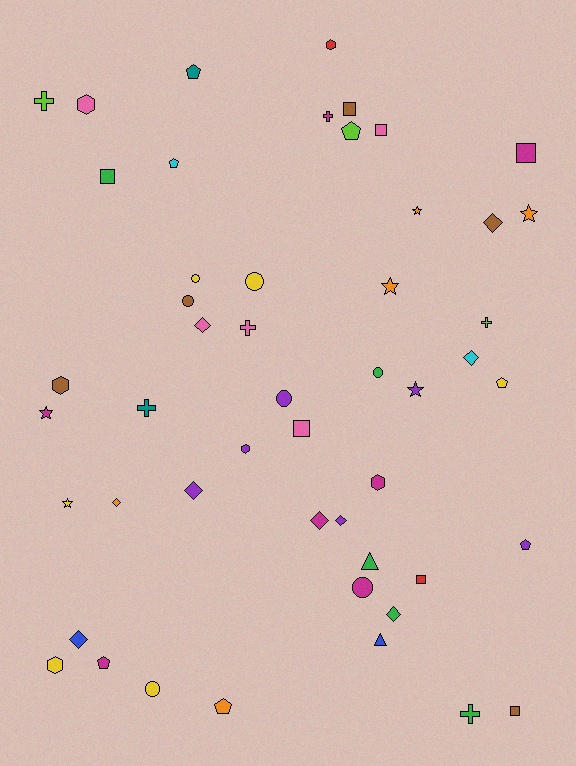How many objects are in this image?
There are 50 objects.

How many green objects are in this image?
There are 5 green objects.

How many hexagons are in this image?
There are 6 hexagons.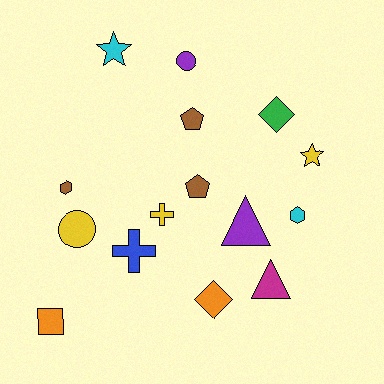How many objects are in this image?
There are 15 objects.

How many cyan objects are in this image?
There are 2 cyan objects.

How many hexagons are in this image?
There are 2 hexagons.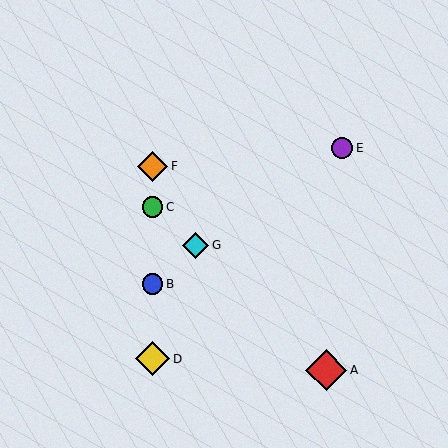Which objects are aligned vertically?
Objects B, C, D, F are aligned vertically.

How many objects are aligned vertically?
4 objects (B, C, D, F) are aligned vertically.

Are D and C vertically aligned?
Yes, both are at x≈152.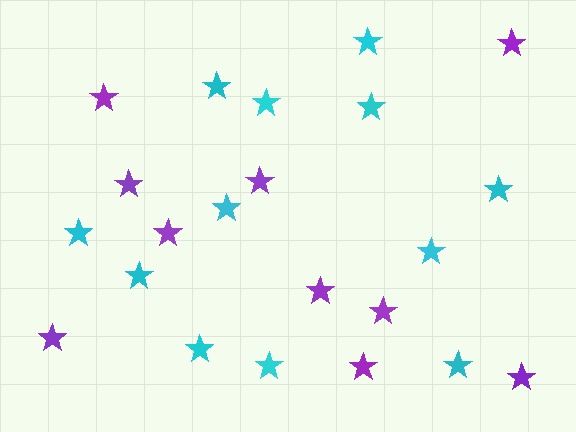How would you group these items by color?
There are 2 groups: one group of cyan stars (12) and one group of purple stars (10).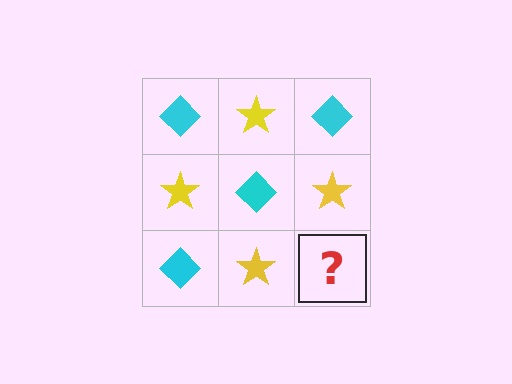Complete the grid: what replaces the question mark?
The question mark should be replaced with a cyan diamond.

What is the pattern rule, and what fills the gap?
The rule is that it alternates cyan diamond and yellow star in a checkerboard pattern. The gap should be filled with a cyan diamond.